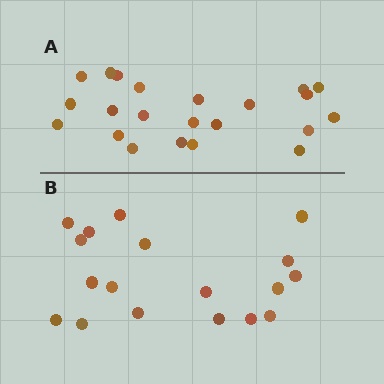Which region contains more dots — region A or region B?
Region A (the top region) has more dots.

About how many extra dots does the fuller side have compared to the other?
Region A has about 4 more dots than region B.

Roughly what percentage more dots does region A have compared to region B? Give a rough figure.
About 20% more.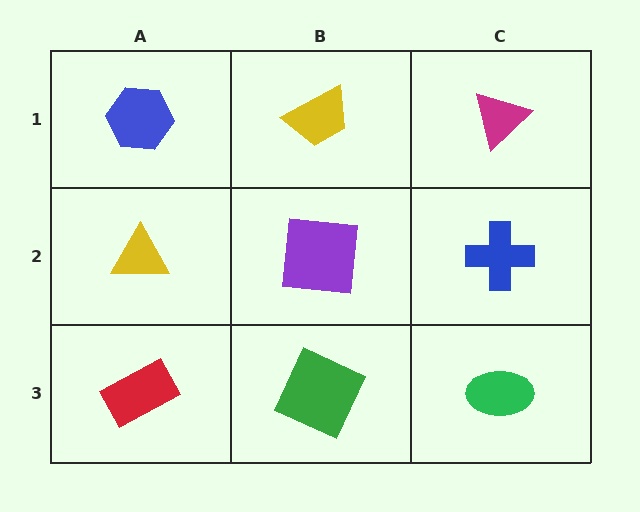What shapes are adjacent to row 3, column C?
A blue cross (row 2, column C), a green square (row 3, column B).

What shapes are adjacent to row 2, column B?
A yellow trapezoid (row 1, column B), a green square (row 3, column B), a yellow triangle (row 2, column A), a blue cross (row 2, column C).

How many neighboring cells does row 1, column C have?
2.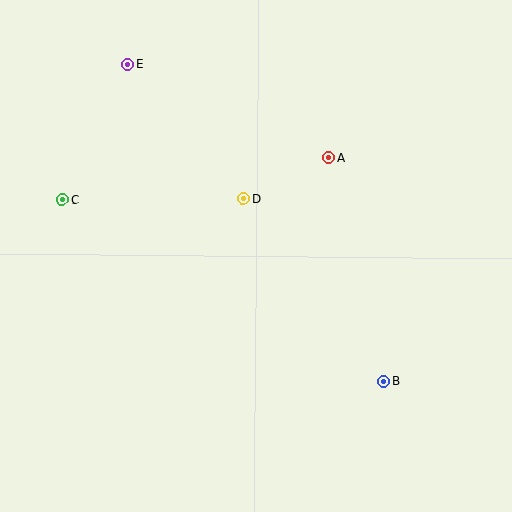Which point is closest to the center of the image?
Point D at (244, 199) is closest to the center.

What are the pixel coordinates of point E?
Point E is at (127, 64).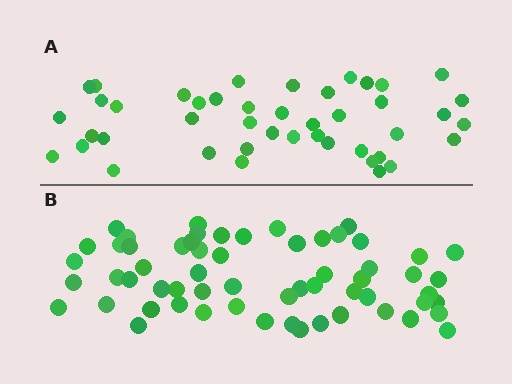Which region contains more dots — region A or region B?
Region B (the bottom region) has more dots.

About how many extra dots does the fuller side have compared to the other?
Region B has approximately 15 more dots than region A.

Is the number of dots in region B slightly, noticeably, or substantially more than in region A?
Region B has noticeably more, but not dramatically so. The ratio is roughly 1.4 to 1.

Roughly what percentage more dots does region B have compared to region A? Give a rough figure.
About 35% more.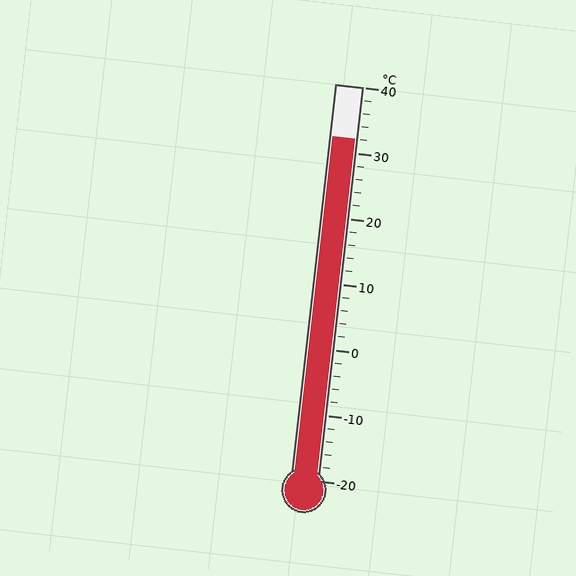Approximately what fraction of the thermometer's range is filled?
The thermometer is filled to approximately 85% of its range.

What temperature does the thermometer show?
The thermometer shows approximately 32°C.